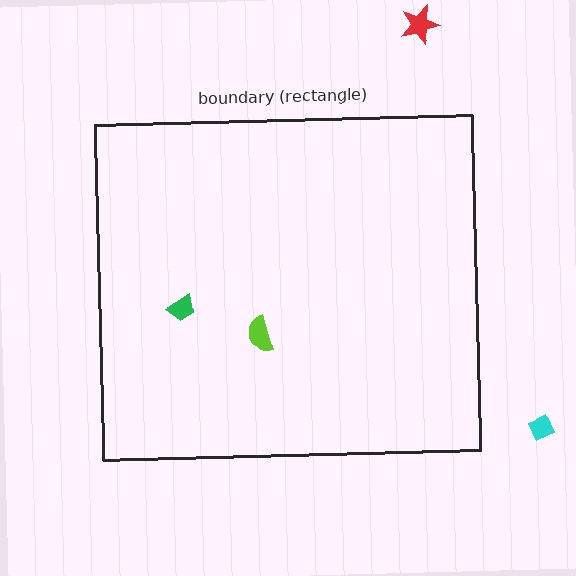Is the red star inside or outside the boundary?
Outside.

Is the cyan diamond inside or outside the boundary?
Outside.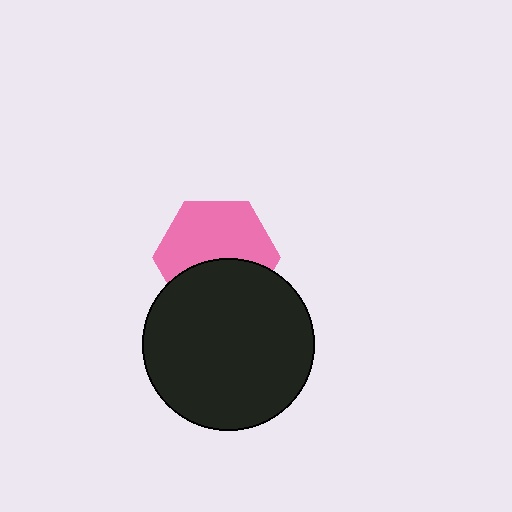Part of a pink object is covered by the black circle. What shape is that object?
It is a hexagon.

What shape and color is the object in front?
The object in front is a black circle.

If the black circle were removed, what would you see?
You would see the complete pink hexagon.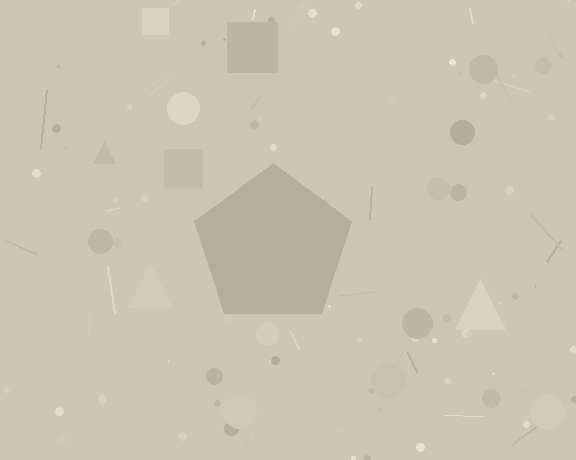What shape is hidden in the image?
A pentagon is hidden in the image.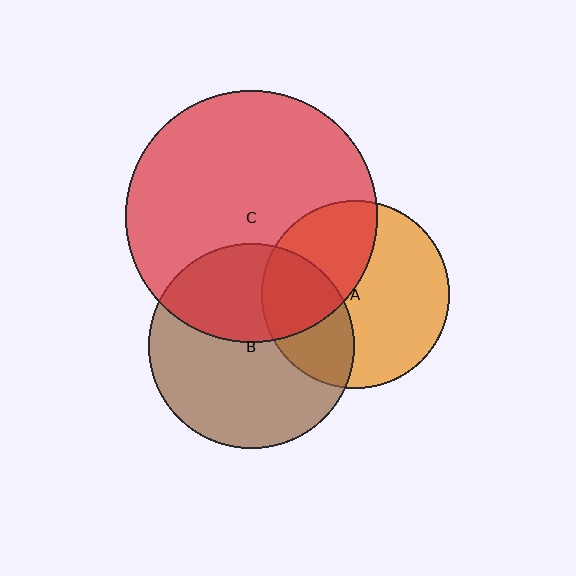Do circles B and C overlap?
Yes.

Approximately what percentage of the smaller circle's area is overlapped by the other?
Approximately 40%.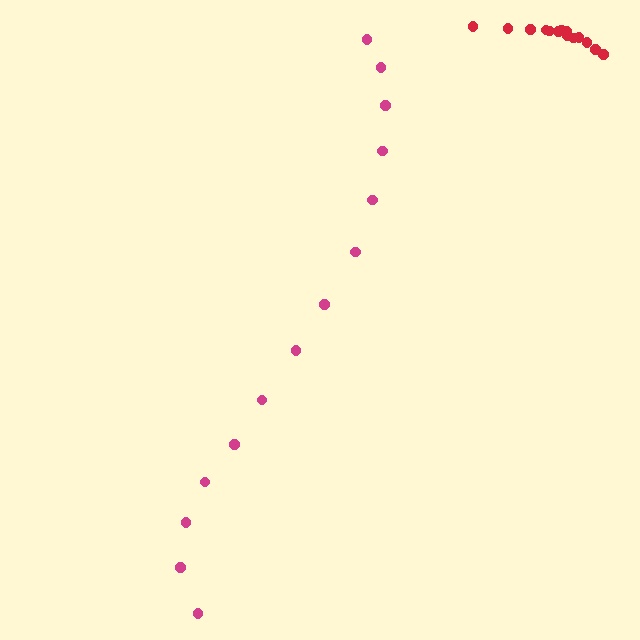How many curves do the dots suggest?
There are 2 distinct paths.